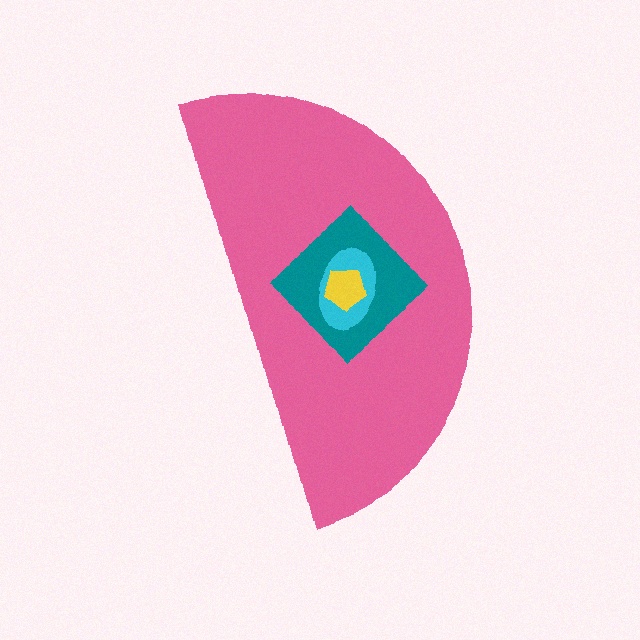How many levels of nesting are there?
4.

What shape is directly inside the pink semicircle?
The teal diamond.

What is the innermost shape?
The yellow pentagon.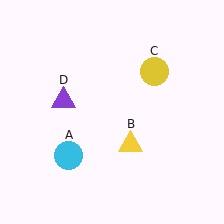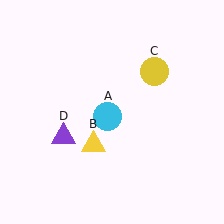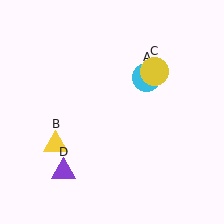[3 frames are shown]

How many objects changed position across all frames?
3 objects changed position: cyan circle (object A), yellow triangle (object B), purple triangle (object D).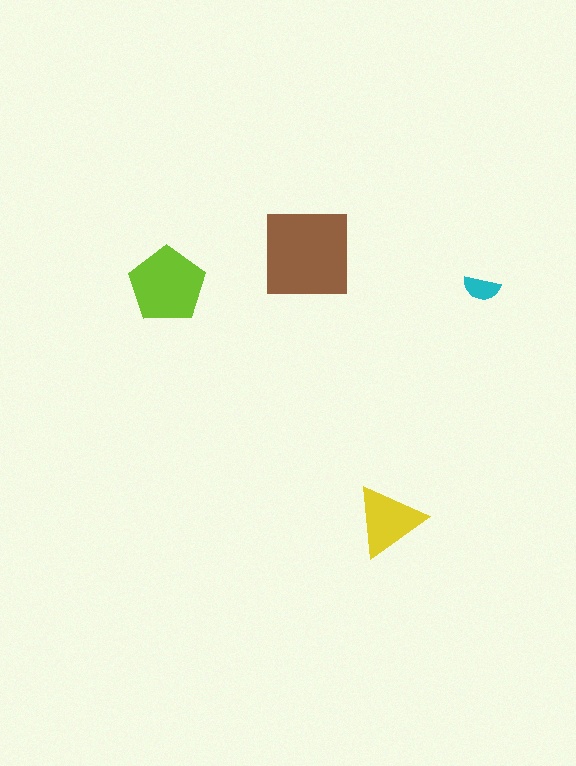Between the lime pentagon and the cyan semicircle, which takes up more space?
The lime pentagon.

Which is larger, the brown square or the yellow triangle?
The brown square.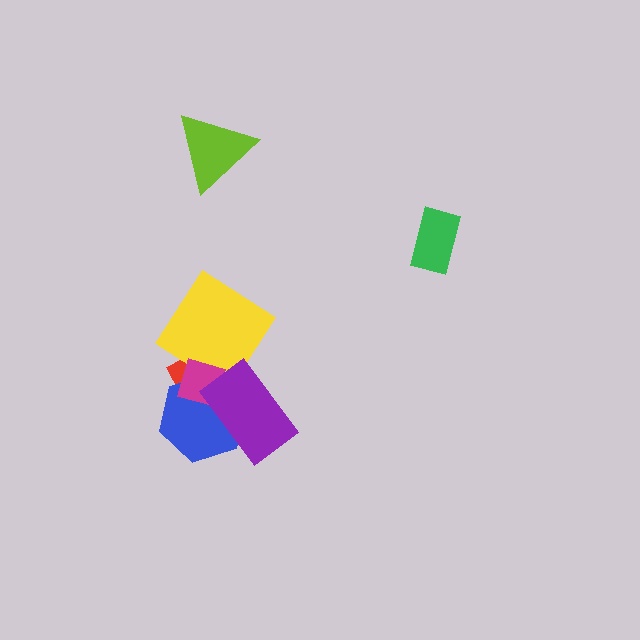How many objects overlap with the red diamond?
4 objects overlap with the red diamond.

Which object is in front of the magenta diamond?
The purple rectangle is in front of the magenta diamond.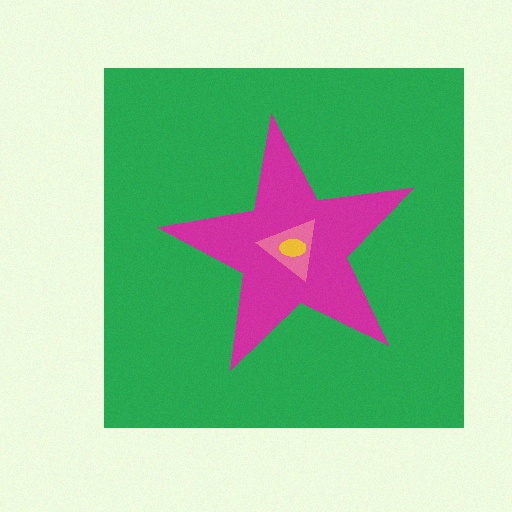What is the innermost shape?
The yellow ellipse.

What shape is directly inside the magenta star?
The pink triangle.